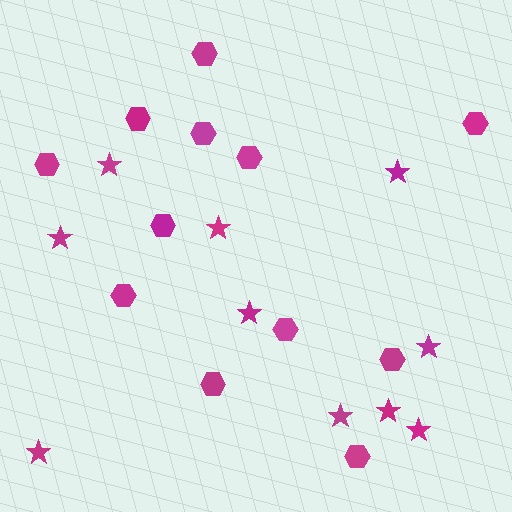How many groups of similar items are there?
There are 2 groups: one group of hexagons (12) and one group of stars (10).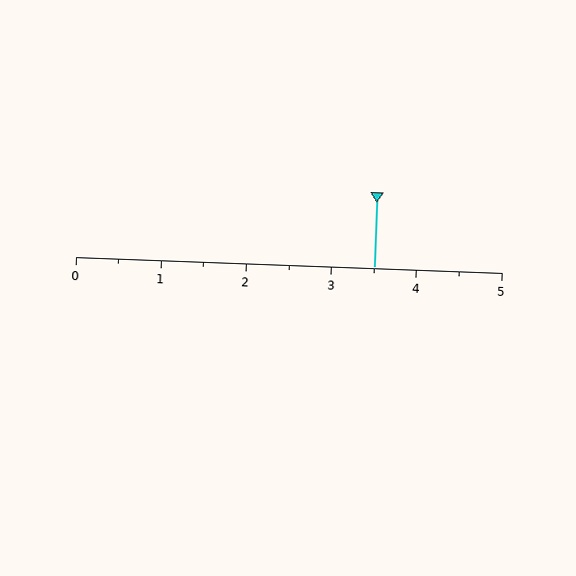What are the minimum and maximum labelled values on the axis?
The axis runs from 0 to 5.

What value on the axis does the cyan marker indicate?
The marker indicates approximately 3.5.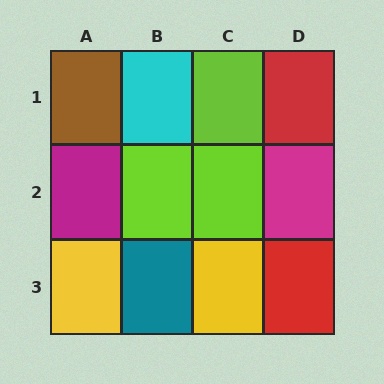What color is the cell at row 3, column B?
Teal.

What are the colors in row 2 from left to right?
Magenta, lime, lime, magenta.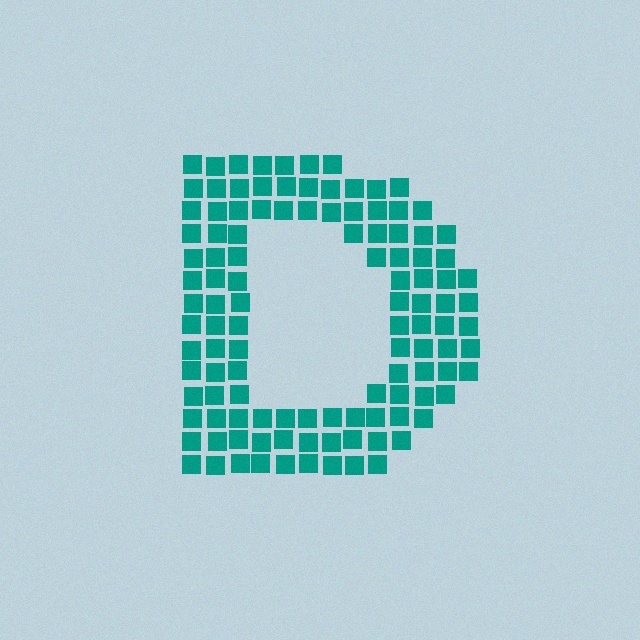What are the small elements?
The small elements are squares.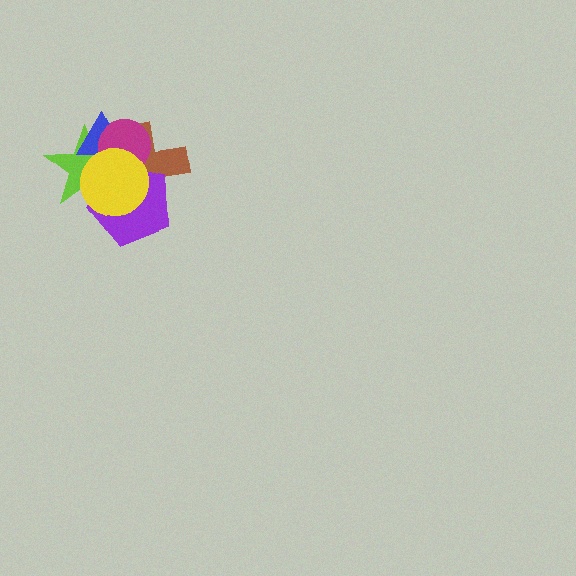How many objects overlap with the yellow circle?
5 objects overlap with the yellow circle.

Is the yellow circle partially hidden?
No, no other shape covers it.